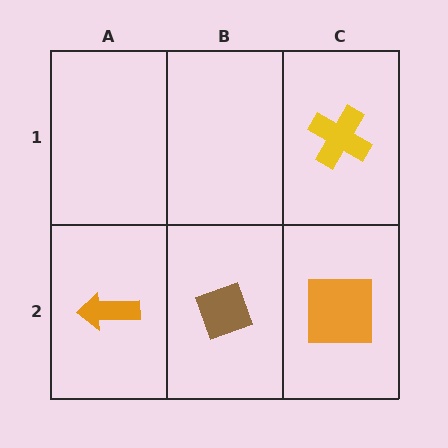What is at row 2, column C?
An orange square.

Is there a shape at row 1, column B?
No, that cell is empty.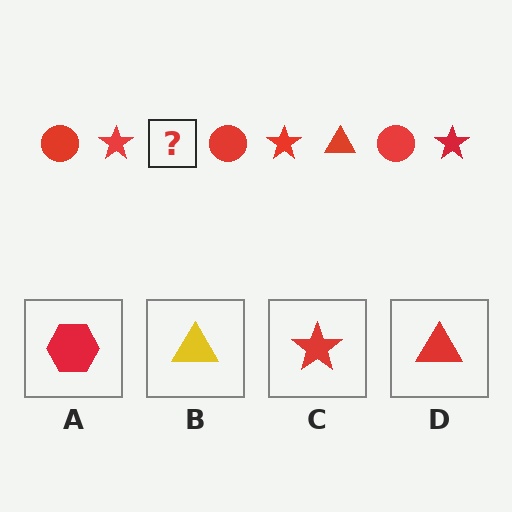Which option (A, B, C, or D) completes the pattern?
D.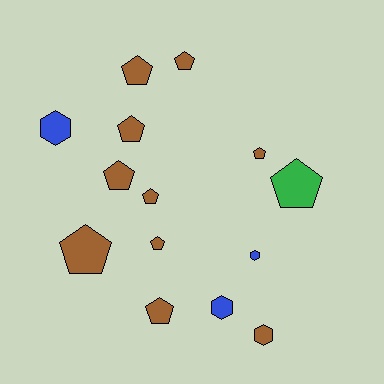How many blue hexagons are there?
There are 3 blue hexagons.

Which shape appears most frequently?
Pentagon, with 10 objects.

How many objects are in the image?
There are 14 objects.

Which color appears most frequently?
Brown, with 10 objects.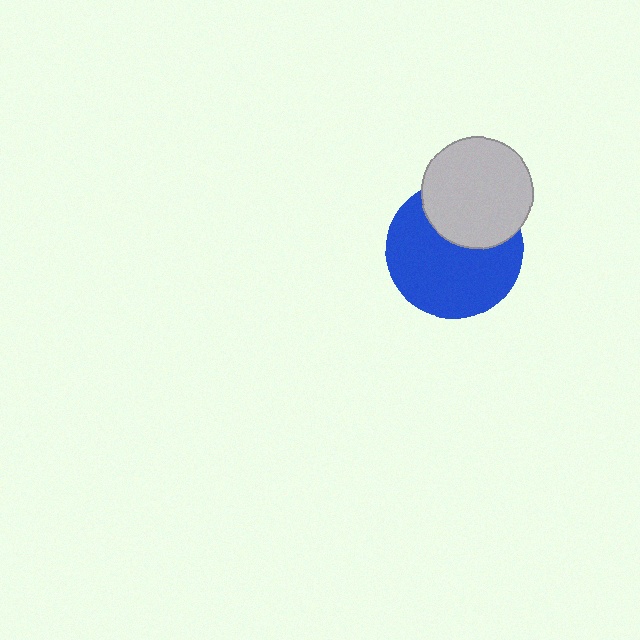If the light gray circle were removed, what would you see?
You would see the complete blue circle.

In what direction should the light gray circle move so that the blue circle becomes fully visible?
The light gray circle should move up. That is the shortest direction to clear the overlap and leave the blue circle fully visible.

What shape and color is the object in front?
The object in front is a light gray circle.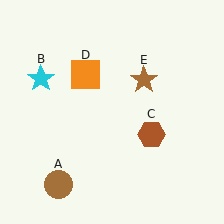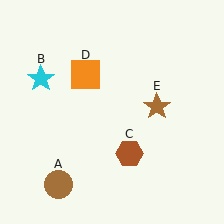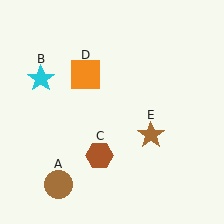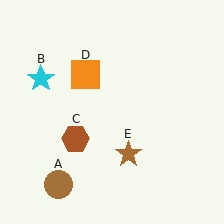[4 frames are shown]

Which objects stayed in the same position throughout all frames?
Brown circle (object A) and cyan star (object B) and orange square (object D) remained stationary.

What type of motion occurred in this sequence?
The brown hexagon (object C), brown star (object E) rotated clockwise around the center of the scene.